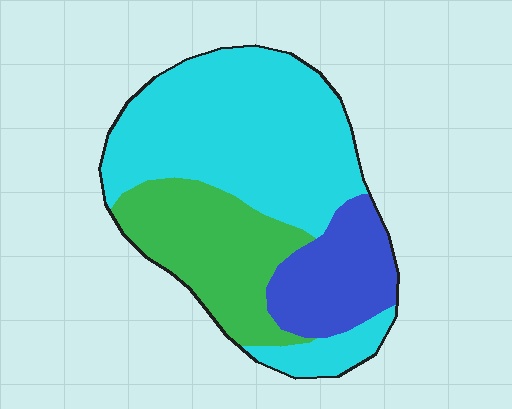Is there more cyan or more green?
Cyan.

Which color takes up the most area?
Cyan, at roughly 55%.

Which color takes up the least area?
Blue, at roughly 20%.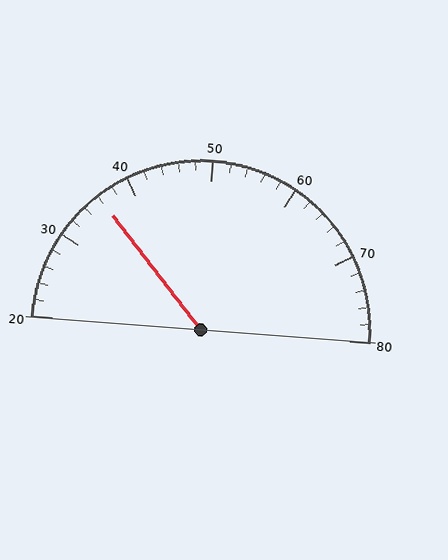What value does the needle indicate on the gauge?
The needle indicates approximately 36.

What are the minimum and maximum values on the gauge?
The gauge ranges from 20 to 80.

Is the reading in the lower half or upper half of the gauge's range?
The reading is in the lower half of the range (20 to 80).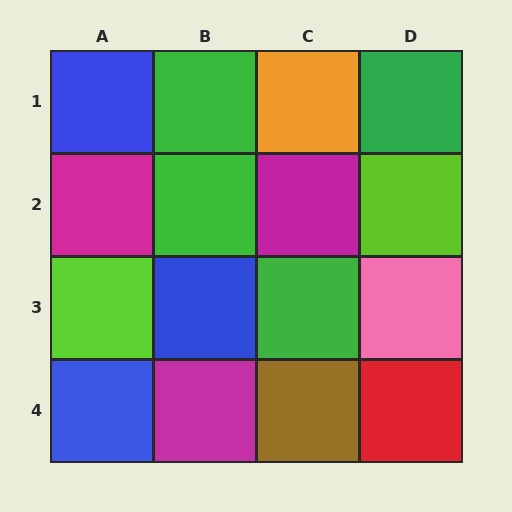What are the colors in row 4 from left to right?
Blue, magenta, brown, red.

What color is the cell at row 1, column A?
Blue.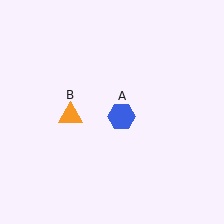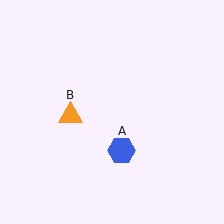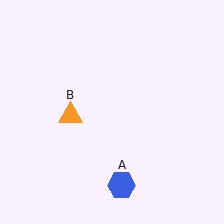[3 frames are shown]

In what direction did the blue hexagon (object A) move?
The blue hexagon (object A) moved down.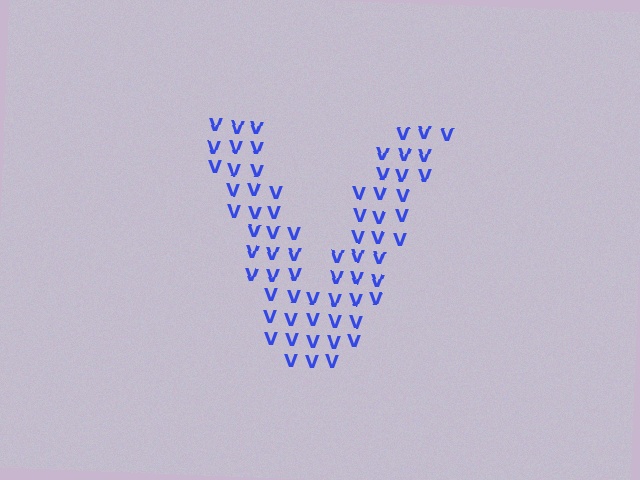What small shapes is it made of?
It is made of small letter V's.